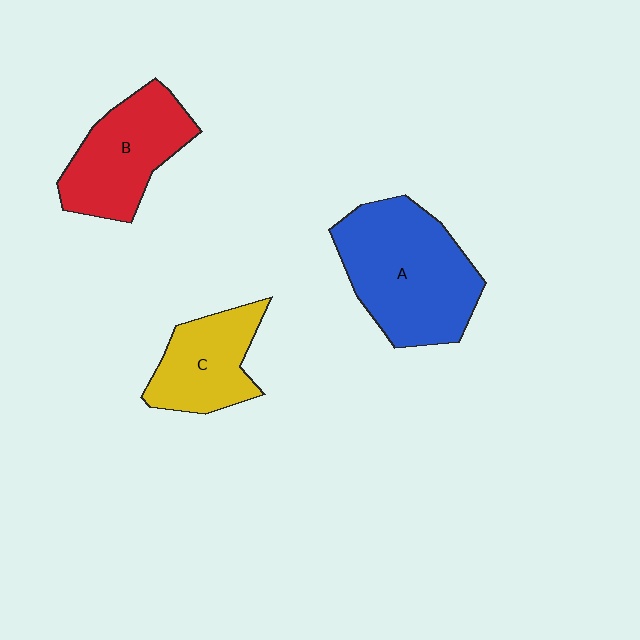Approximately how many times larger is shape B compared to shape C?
Approximately 1.2 times.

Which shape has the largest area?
Shape A (blue).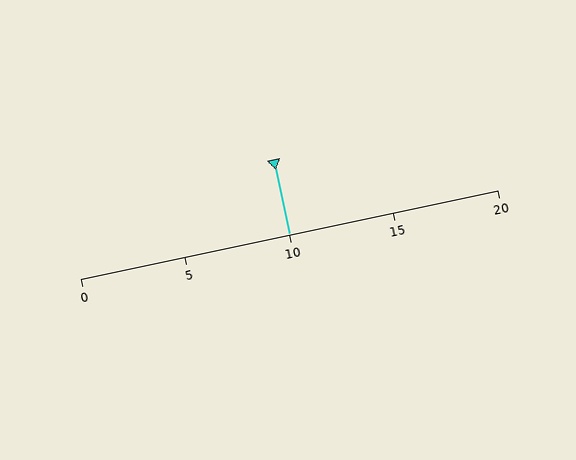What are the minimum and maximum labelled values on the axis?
The axis runs from 0 to 20.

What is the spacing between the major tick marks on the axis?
The major ticks are spaced 5 apart.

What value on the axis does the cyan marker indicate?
The marker indicates approximately 10.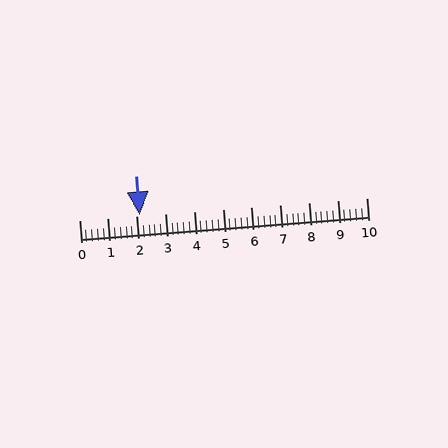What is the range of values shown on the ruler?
The ruler shows values from 0 to 10.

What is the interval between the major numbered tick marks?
The major tick marks are spaced 1 units apart.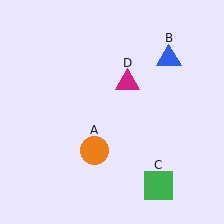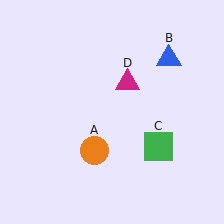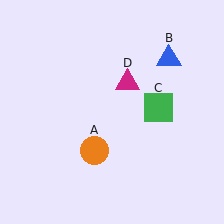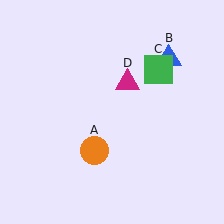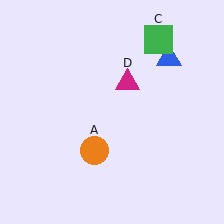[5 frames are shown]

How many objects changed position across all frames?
1 object changed position: green square (object C).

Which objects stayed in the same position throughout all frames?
Orange circle (object A) and blue triangle (object B) and magenta triangle (object D) remained stationary.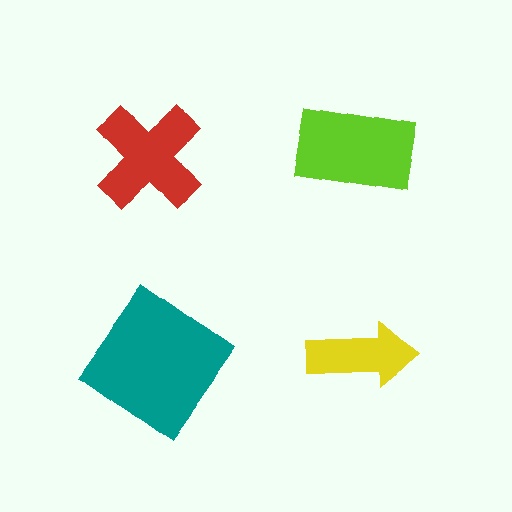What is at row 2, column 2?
A yellow arrow.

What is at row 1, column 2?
A lime rectangle.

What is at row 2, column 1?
A teal diamond.